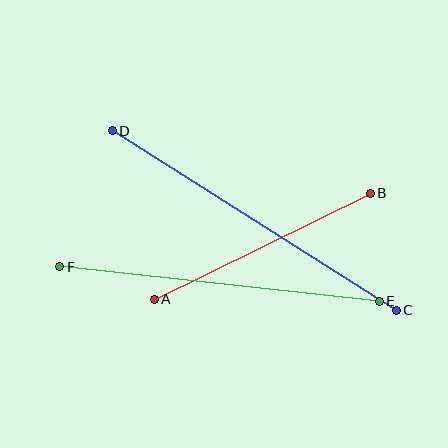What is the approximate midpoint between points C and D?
The midpoint is at approximately (254, 221) pixels.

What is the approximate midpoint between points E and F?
The midpoint is at approximately (219, 284) pixels.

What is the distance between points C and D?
The distance is approximately 336 pixels.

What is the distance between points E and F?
The distance is approximately 321 pixels.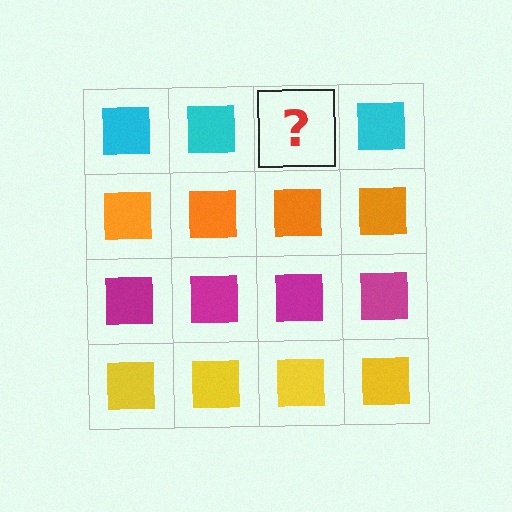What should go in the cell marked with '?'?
The missing cell should contain a cyan square.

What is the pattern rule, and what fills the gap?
The rule is that each row has a consistent color. The gap should be filled with a cyan square.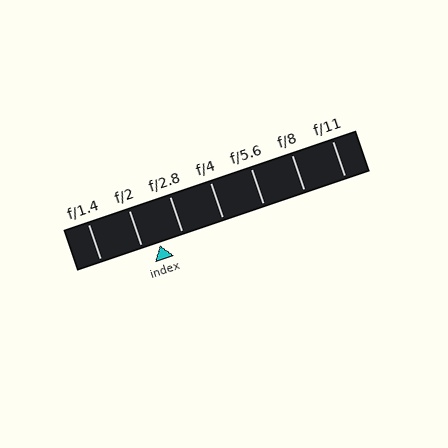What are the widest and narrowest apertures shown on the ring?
The widest aperture shown is f/1.4 and the narrowest is f/11.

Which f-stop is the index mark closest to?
The index mark is closest to f/2.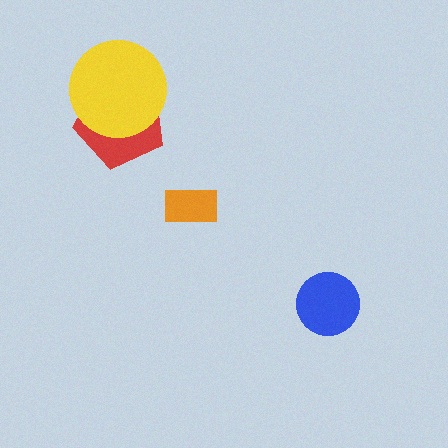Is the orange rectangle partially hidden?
No, no other shape covers it.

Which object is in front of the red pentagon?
The yellow circle is in front of the red pentagon.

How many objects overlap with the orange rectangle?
0 objects overlap with the orange rectangle.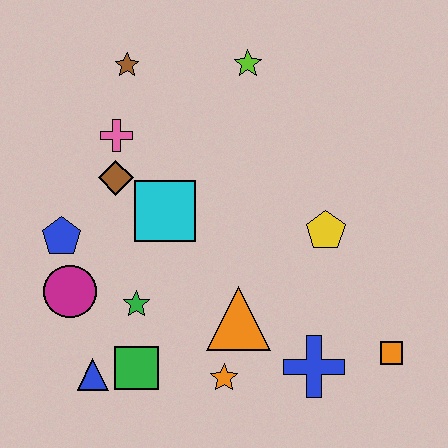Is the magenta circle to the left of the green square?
Yes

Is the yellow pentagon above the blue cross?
Yes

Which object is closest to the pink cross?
The brown diamond is closest to the pink cross.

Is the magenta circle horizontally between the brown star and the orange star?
No